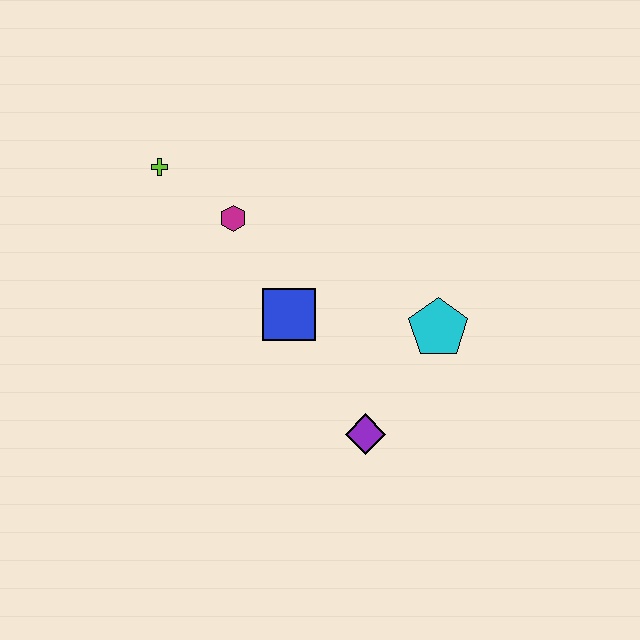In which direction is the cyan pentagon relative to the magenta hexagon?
The cyan pentagon is to the right of the magenta hexagon.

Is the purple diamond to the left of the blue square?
No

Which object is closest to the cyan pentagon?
The purple diamond is closest to the cyan pentagon.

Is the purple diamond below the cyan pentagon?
Yes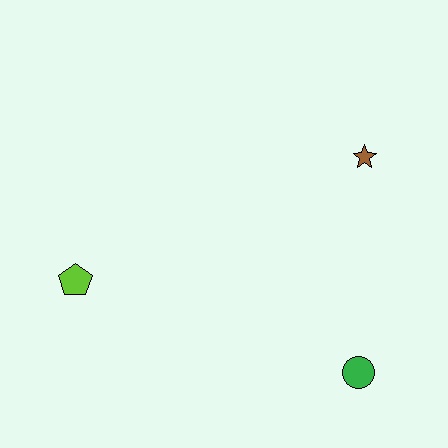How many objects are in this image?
There are 3 objects.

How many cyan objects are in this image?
There are no cyan objects.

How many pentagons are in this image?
There is 1 pentagon.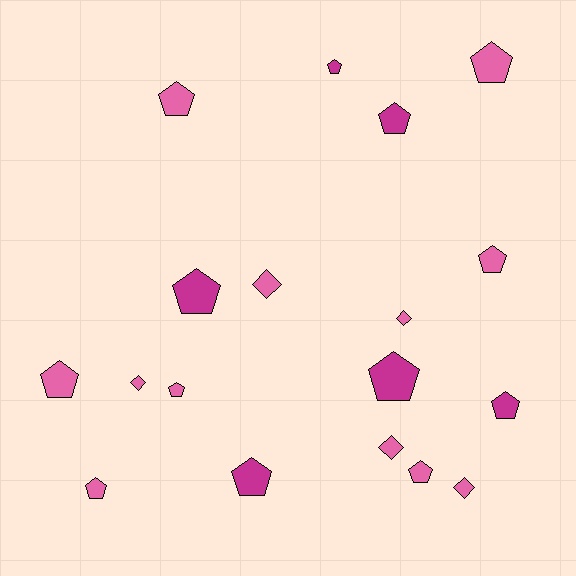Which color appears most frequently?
Pink, with 12 objects.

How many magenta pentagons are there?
There are 6 magenta pentagons.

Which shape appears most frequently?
Pentagon, with 13 objects.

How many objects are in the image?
There are 18 objects.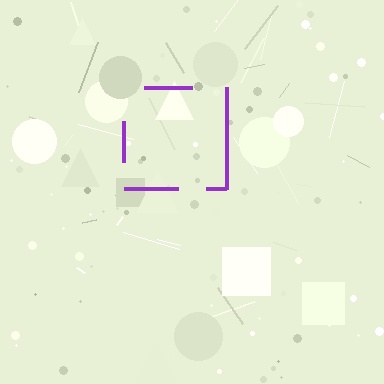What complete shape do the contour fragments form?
The contour fragments form a square.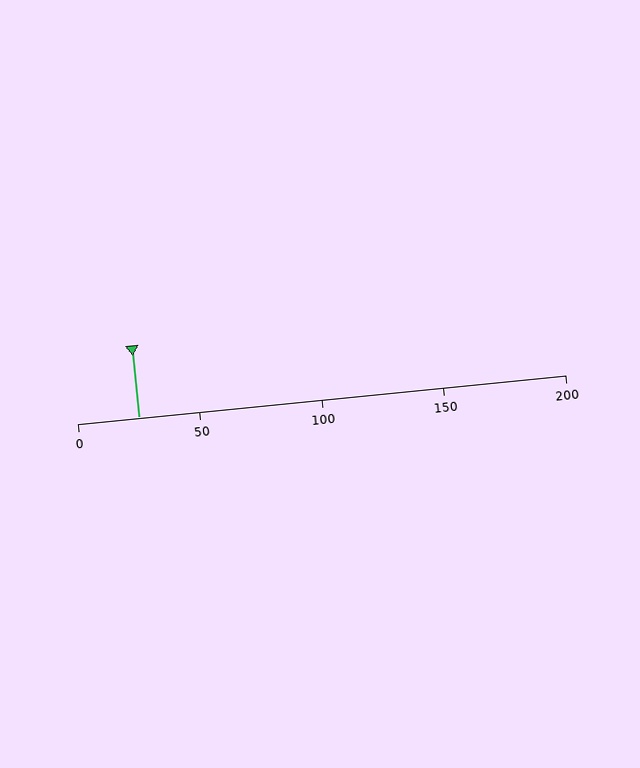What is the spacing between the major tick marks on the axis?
The major ticks are spaced 50 apart.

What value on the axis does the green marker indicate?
The marker indicates approximately 25.